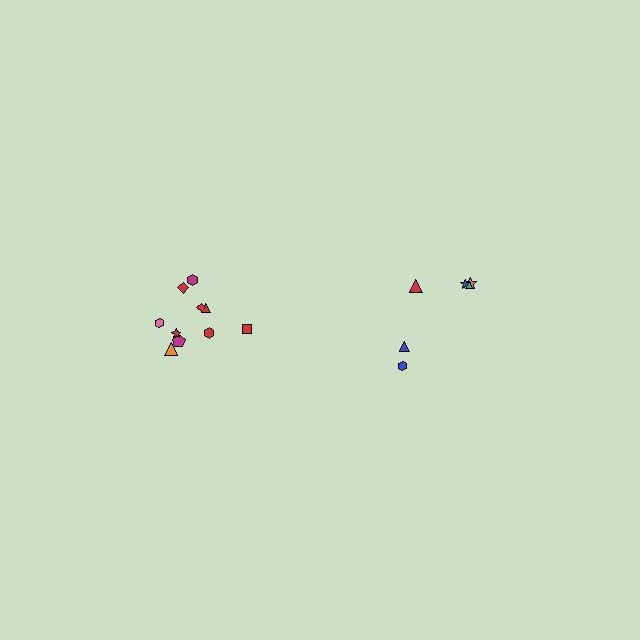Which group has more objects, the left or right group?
The left group.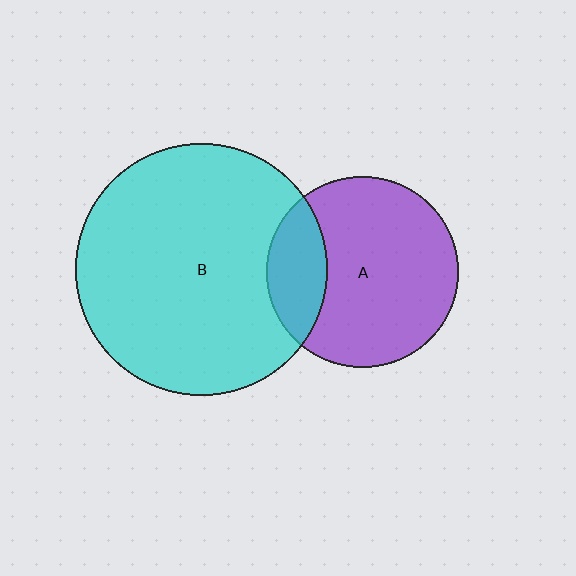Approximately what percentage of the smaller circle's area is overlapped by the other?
Approximately 20%.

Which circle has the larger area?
Circle B (cyan).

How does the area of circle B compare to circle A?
Approximately 1.7 times.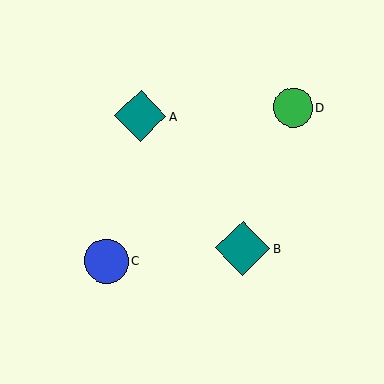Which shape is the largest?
The teal diamond (labeled B) is the largest.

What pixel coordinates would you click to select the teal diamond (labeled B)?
Click at (243, 248) to select the teal diamond B.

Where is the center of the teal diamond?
The center of the teal diamond is at (243, 248).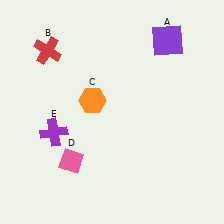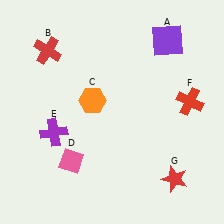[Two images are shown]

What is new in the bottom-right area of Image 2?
A red star (G) was added in the bottom-right area of Image 2.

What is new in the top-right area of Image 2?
A red cross (F) was added in the top-right area of Image 2.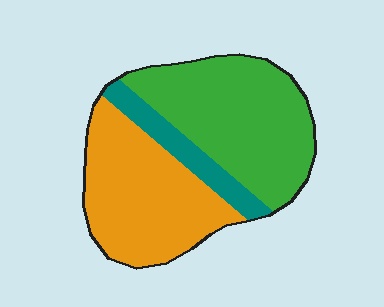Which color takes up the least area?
Teal, at roughly 10%.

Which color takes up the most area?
Green, at roughly 45%.